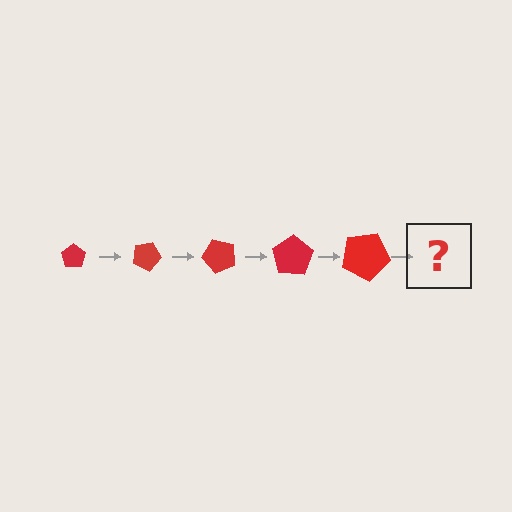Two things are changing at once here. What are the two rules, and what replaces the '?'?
The two rules are that the pentagon grows larger each step and it rotates 25 degrees each step. The '?' should be a pentagon, larger than the previous one and rotated 125 degrees from the start.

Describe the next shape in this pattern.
It should be a pentagon, larger than the previous one and rotated 125 degrees from the start.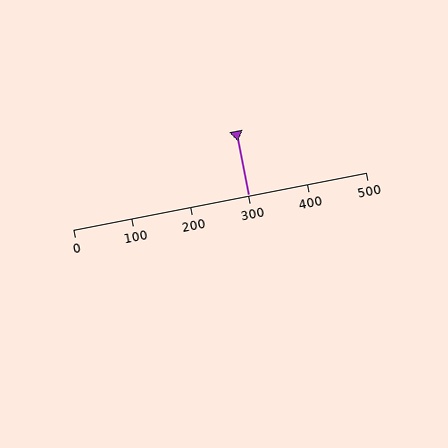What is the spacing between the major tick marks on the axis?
The major ticks are spaced 100 apart.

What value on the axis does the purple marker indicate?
The marker indicates approximately 300.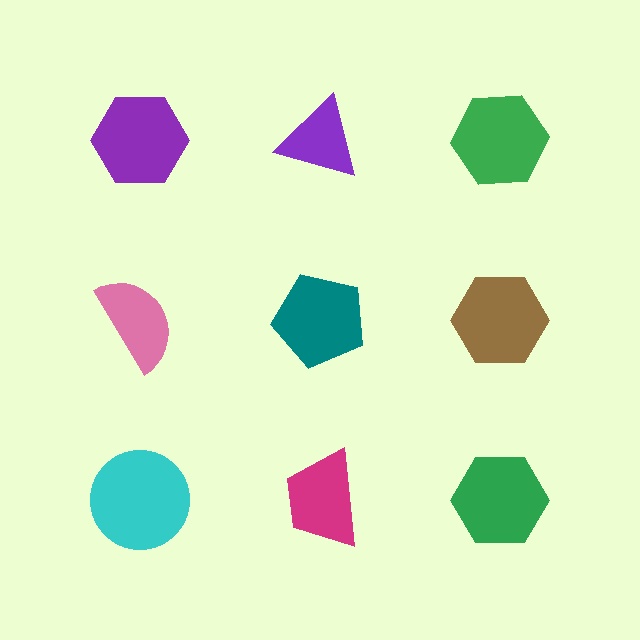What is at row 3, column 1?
A cyan circle.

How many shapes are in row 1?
3 shapes.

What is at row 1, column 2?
A purple triangle.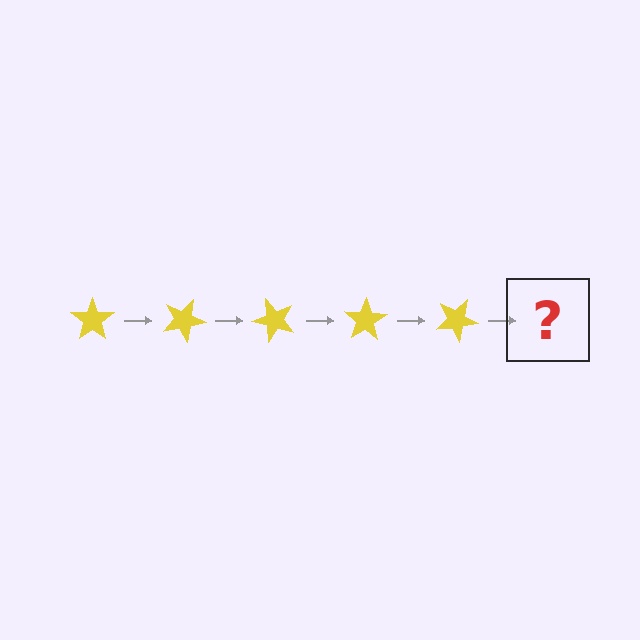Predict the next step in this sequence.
The next step is a yellow star rotated 125 degrees.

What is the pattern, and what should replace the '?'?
The pattern is that the star rotates 25 degrees each step. The '?' should be a yellow star rotated 125 degrees.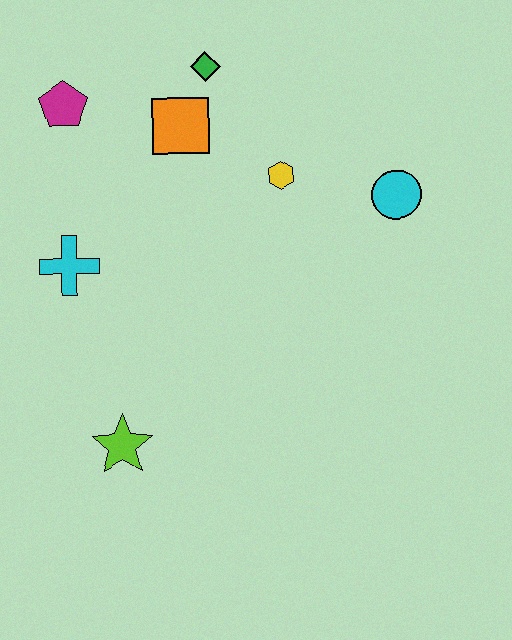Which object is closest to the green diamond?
The orange square is closest to the green diamond.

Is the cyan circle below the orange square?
Yes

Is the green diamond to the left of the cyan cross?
No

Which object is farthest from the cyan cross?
The cyan circle is farthest from the cyan cross.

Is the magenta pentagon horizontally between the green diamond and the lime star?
No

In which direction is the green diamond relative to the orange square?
The green diamond is above the orange square.